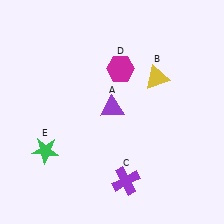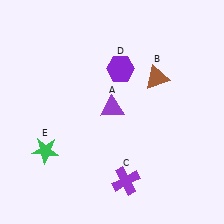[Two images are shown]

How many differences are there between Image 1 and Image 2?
There are 2 differences between the two images.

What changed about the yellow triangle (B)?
In Image 1, B is yellow. In Image 2, it changed to brown.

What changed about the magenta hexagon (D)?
In Image 1, D is magenta. In Image 2, it changed to purple.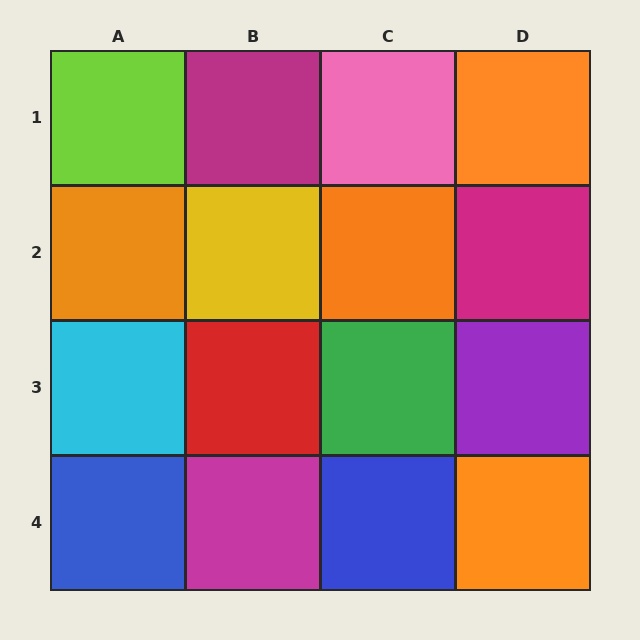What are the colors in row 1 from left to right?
Lime, magenta, pink, orange.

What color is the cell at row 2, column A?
Orange.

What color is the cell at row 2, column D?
Magenta.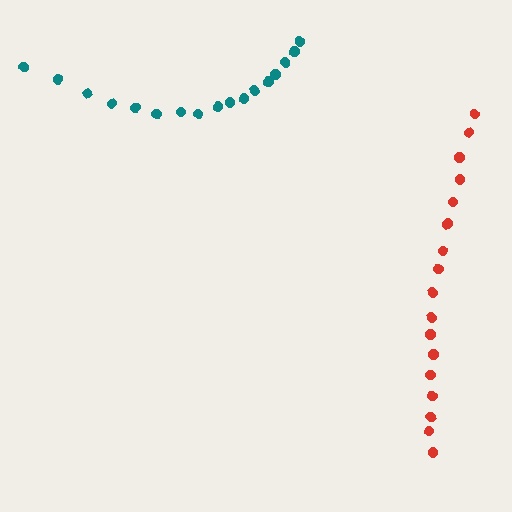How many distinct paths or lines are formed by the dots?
There are 2 distinct paths.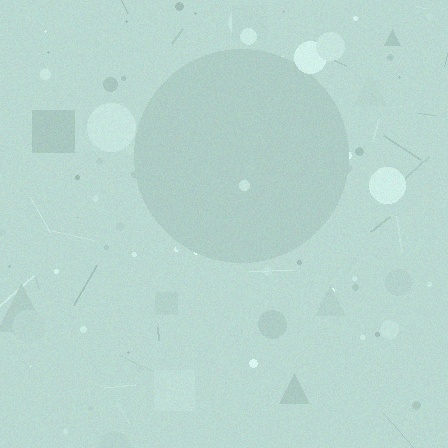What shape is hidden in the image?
A circle is hidden in the image.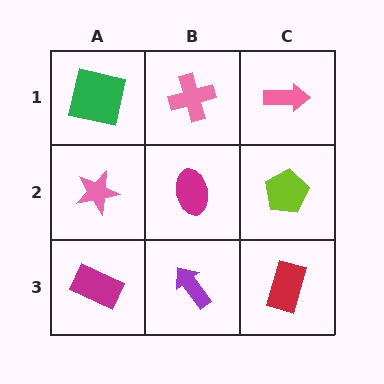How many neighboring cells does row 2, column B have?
4.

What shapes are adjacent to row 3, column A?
A pink star (row 2, column A), a purple arrow (row 3, column B).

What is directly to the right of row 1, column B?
A pink arrow.